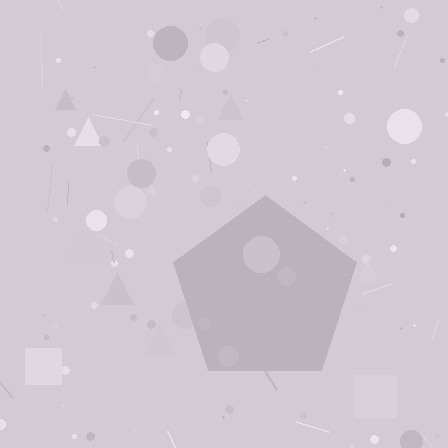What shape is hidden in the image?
A pentagon is hidden in the image.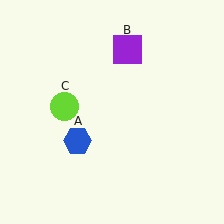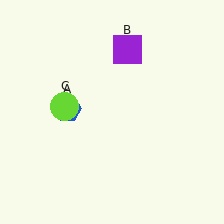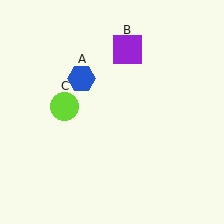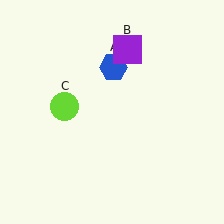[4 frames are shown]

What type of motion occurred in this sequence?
The blue hexagon (object A) rotated clockwise around the center of the scene.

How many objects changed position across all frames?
1 object changed position: blue hexagon (object A).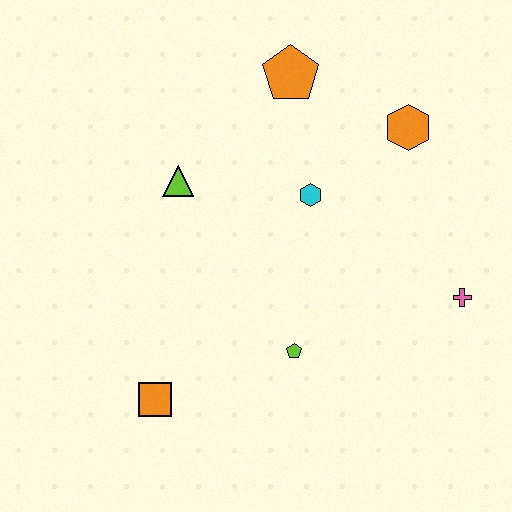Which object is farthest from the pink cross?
The orange square is farthest from the pink cross.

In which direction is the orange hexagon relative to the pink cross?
The orange hexagon is above the pink cross.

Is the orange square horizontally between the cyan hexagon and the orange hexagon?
No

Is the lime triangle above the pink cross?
Yes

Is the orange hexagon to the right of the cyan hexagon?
Yes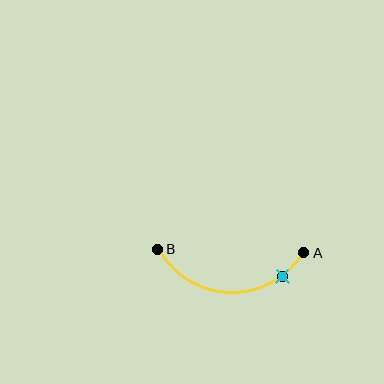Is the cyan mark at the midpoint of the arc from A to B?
No. The cyan mark lies on the arc but is closer to endpoint A. The arc midpoint would be at the point on the curve equidistant along the arc from both A and B.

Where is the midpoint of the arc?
The arc midpoint is the point on the curve farthest from the straight line joining A and B. It sits below that line.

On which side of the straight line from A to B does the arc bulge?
The arc bulges below the straight line connecting A and B.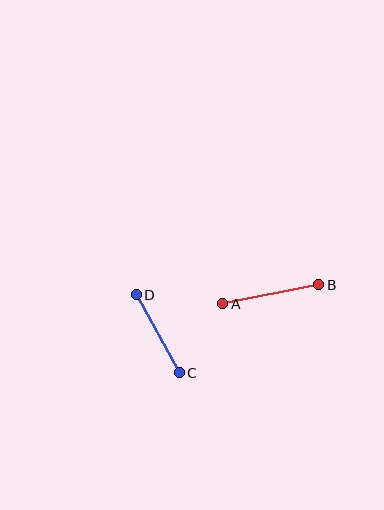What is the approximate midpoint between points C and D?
The midpoint is at approximately (158, 334) pixels.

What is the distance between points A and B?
The distance is approximately 98 pixels.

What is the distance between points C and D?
The distance is approximately 89 pixels.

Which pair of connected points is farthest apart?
Points A and B are farthest apart.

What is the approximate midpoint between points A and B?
The midpoint is at approximately (271, 294) pixels.